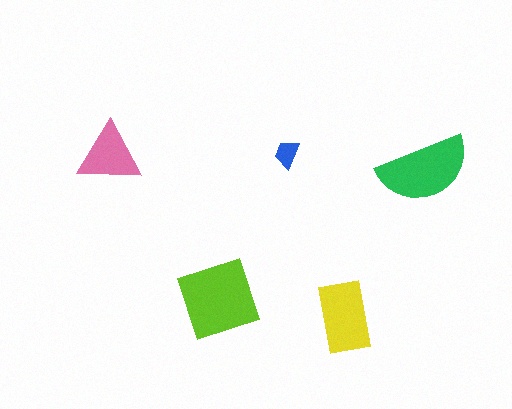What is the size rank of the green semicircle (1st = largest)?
2nd.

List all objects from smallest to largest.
The blue trapezoid, the pink triangle, the yellow rectangle, the green semicircle, the lime diamond.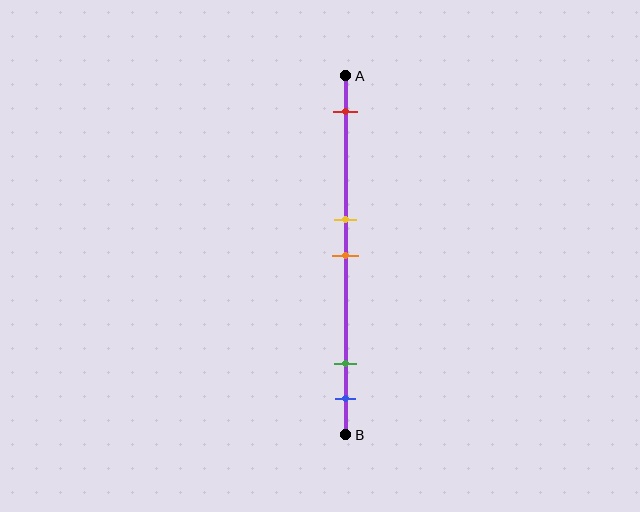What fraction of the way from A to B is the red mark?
The red mark is approximately 10% (0.1) of the way from A to B.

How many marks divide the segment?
There are 5 marks dividing the segment.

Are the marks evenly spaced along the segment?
No, the marks are not evenly spaced.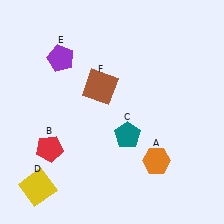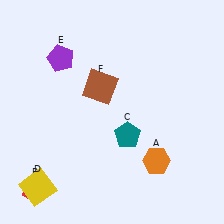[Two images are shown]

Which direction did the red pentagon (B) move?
The red pentagon (B) moved down.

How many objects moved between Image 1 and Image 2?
1 object moved between the two images.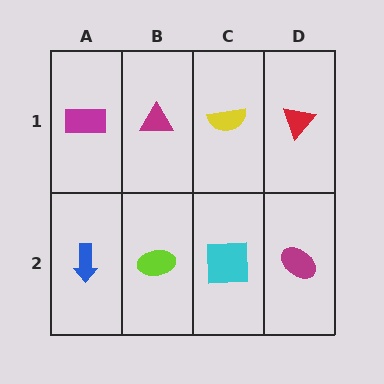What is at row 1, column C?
A yellow semicircle.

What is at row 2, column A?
A blue arrow.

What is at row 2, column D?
A magenta ellipse.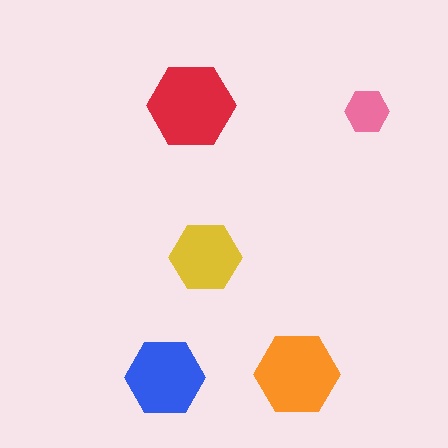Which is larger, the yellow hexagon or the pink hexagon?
The yellow one.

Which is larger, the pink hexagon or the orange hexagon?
The orange one.